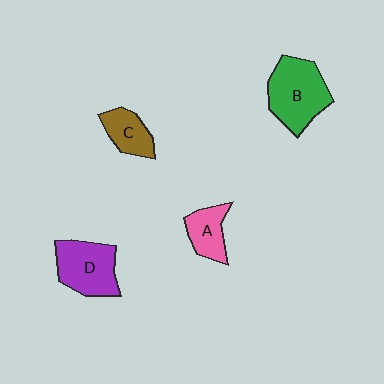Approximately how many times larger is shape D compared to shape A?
Approximately 1.7 times.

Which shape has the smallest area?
Shape C (brown).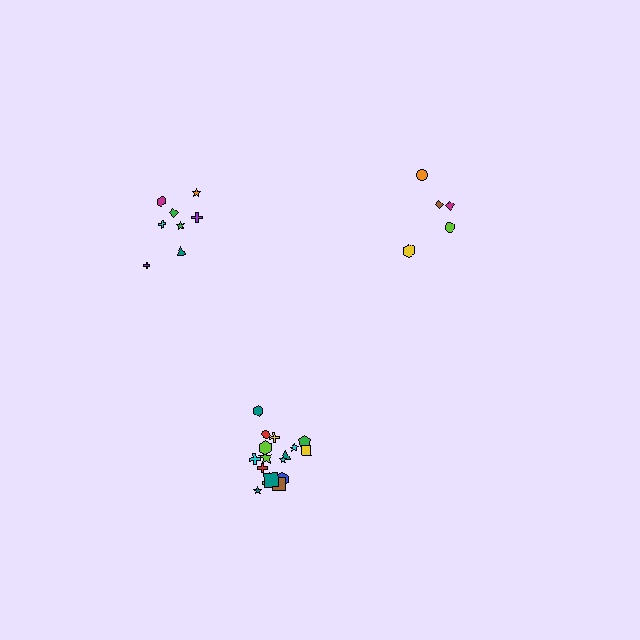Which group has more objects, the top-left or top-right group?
The top-left group.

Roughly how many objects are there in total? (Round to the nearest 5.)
Roughly 30 objects in total.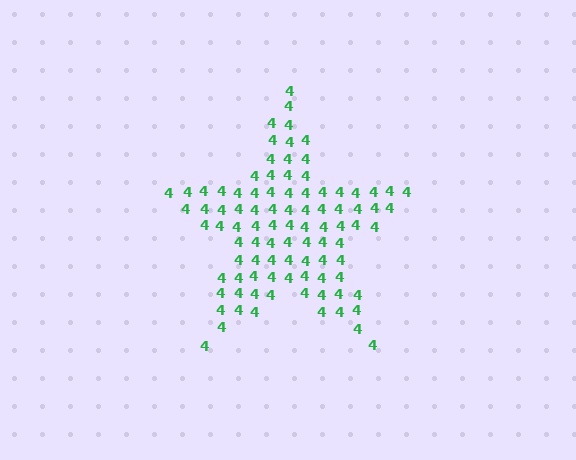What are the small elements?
The small elements are digit 4's.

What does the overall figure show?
The overall figure shows a star.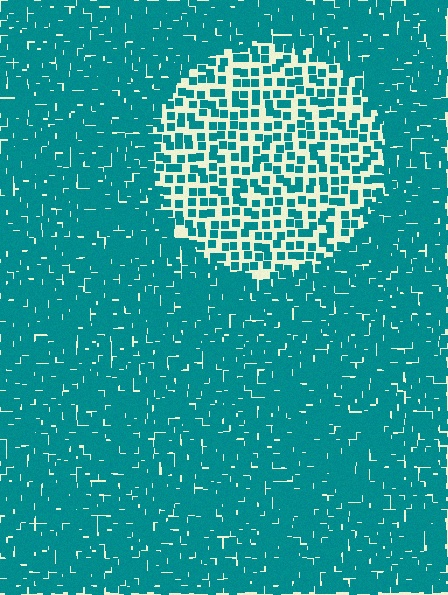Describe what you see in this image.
The image contains small teal elements arranged at two different densities. A circle-shaped region is visible where the elements are less densely packed than the surrounding area.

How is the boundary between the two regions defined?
The boundary is defined by a change in element density (approximately 2.4x ratio). All elements are the same color, size, and shape.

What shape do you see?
I see a circle.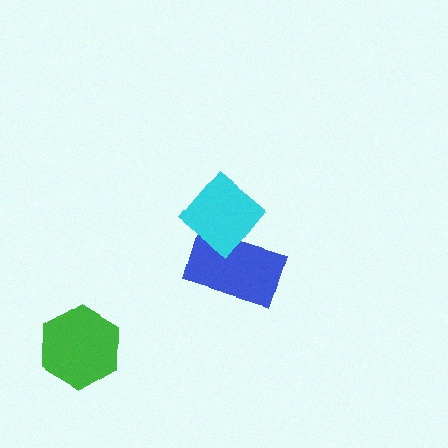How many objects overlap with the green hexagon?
0 objects overlap with the green hexagon.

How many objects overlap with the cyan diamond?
1 object overlaps with the cyan diamond.